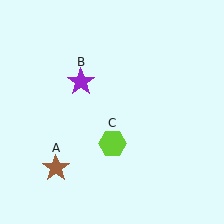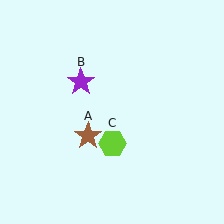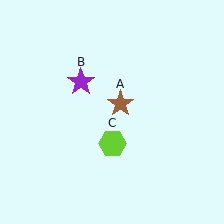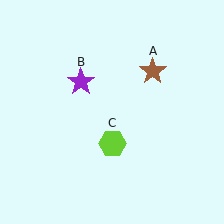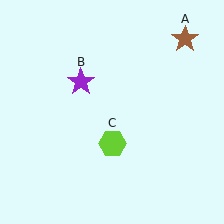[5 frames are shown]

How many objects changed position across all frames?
1 object changed position: brown star (object A).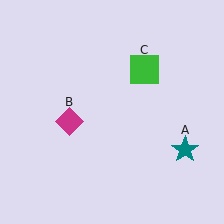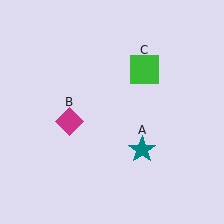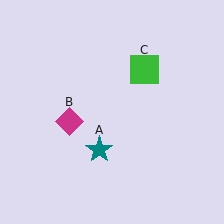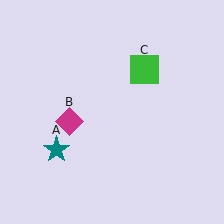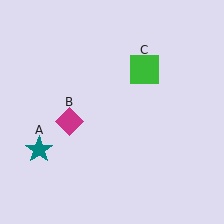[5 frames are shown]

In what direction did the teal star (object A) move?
The teal star (object A) moved left.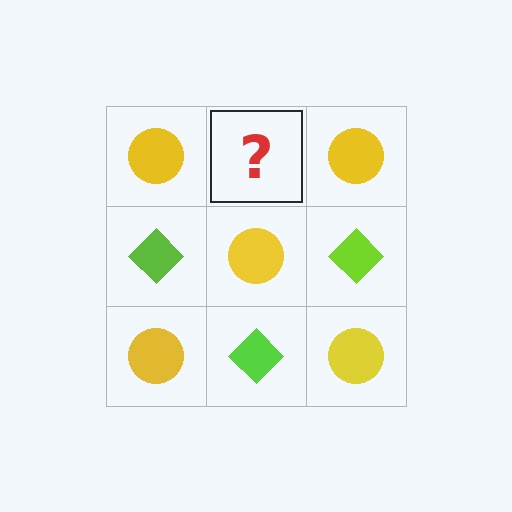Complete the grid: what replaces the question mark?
The question mark should be replaced with a lime diamond.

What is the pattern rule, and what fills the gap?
The rule is that it alternates yellow circle and lime diamond in a checkerboard pattern. The gap should be filled with a lime diamond.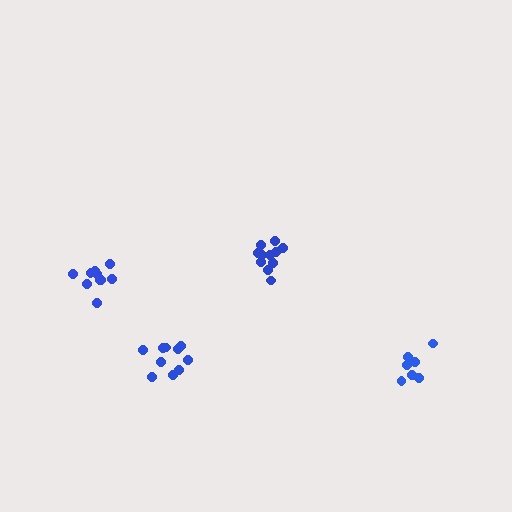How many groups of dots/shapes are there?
There are 4 groups.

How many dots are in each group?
Group 1: 11 dots, Group 2: 10 dots, Group 3: 10 dots, Group 4: 7 dots (38 total).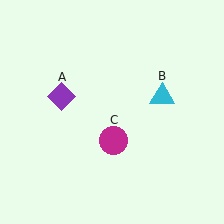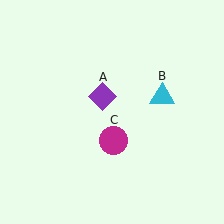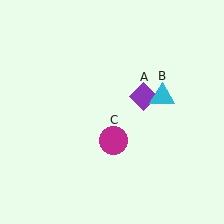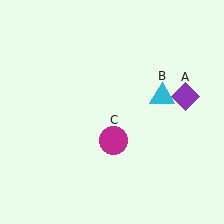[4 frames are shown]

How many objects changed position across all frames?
1 object changed position: purple diamond (object A).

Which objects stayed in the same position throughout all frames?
Cyan triangle (object B) and magenta circle (object C) remained stationary.